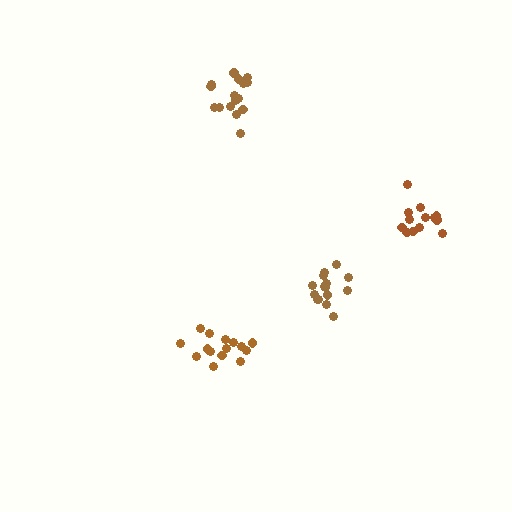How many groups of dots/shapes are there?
There are 4 groups.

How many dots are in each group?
Group 1: 16 dots, Group 2: 15 dots, Group 3: 15 dots, Group 4: 13 dots (59 total).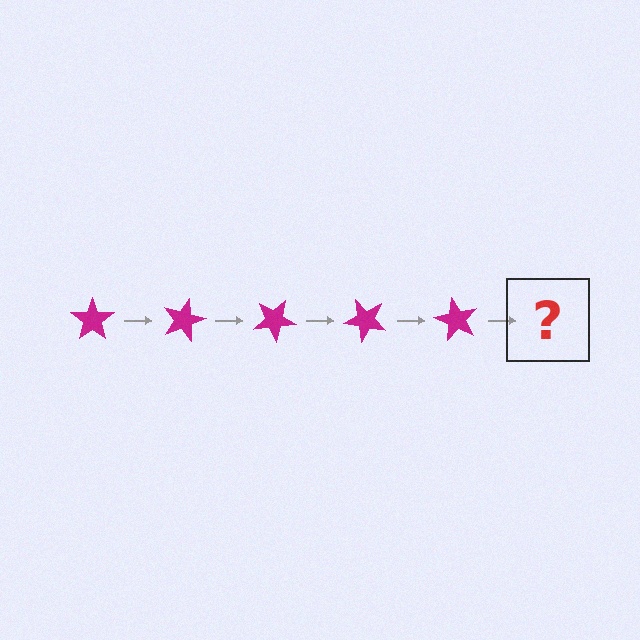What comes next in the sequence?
The next element should be a magenta star rotated 75 degrees.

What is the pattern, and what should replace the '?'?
The pattern is that the star rotates 15 degrees each step. The '?' should be a magenta star rotated 75 degrees.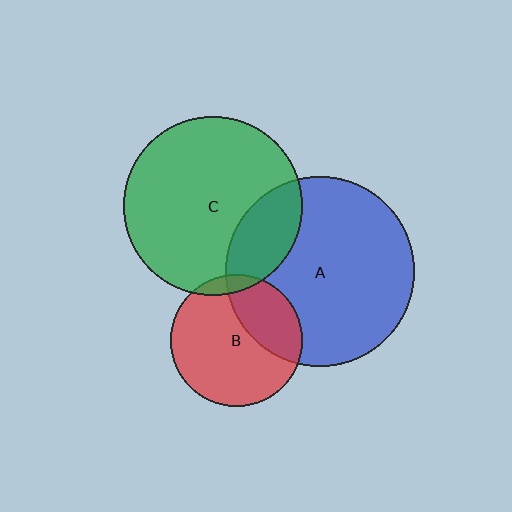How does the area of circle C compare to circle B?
Approximately 1.8 times.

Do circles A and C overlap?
Yes.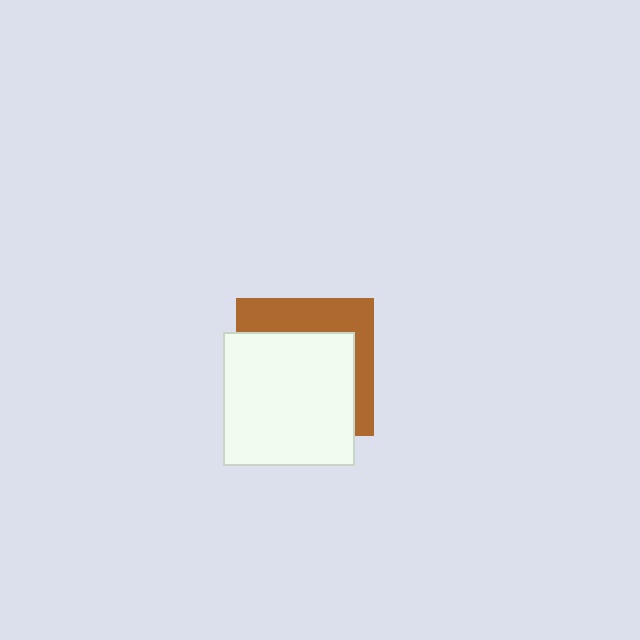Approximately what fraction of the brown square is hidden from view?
Roughly 66% of the brown square is hidden behind the white rectangle.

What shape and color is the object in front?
The object in front is a white rectangle.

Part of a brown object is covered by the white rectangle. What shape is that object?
It is a square.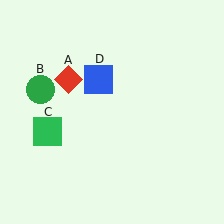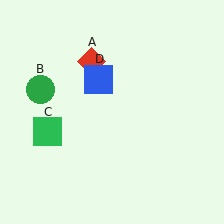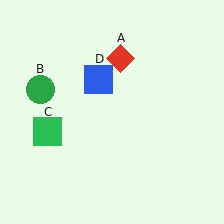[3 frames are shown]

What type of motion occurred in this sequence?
The red diamond (object A) rotated clockwise around the center of the scene.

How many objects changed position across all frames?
1 object changed position: red diamond (object A).